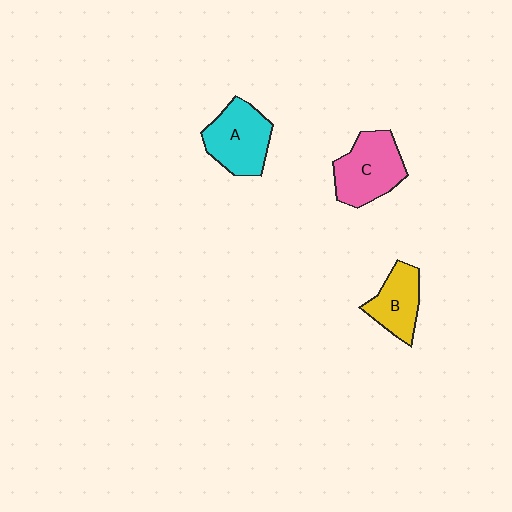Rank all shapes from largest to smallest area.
From largest to smallest: C (pink), A (cyan), B (yellow).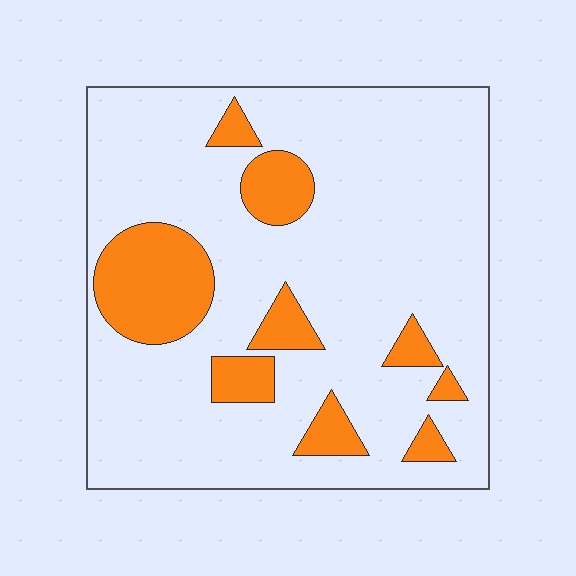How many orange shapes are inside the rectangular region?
9.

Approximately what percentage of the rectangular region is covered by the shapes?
Approximately 20%.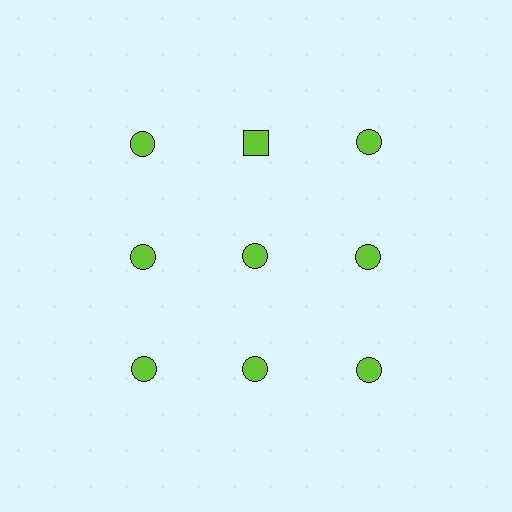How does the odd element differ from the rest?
It has a different shape: square instead of circle.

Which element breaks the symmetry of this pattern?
The lime square in the top row, second from left column breaks the symmetry. All other shapes are lime circles.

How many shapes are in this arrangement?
There are 9 shapes arranged in a grid pattern.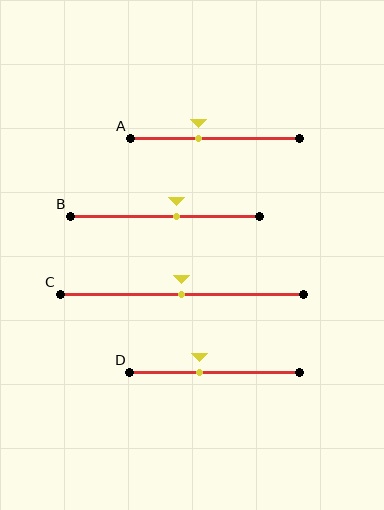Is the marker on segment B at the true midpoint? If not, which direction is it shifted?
No, the marker on segment B is shifted to the right by about 6% of the segment length.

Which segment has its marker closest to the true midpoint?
Segment C has its marker closest to the true midpoint.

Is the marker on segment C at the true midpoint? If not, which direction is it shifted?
Yes, the marker on segment C is at the true midpoint.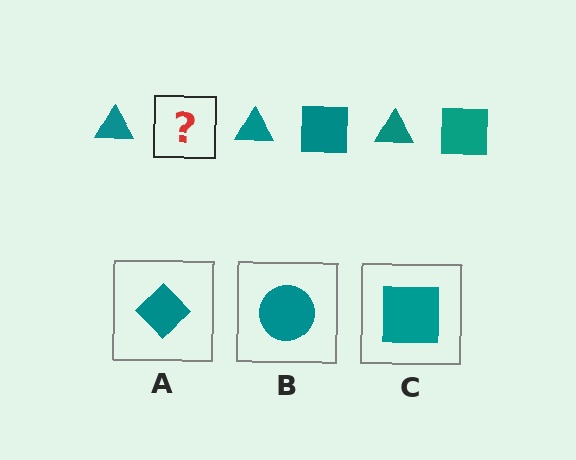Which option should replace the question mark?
Option C.